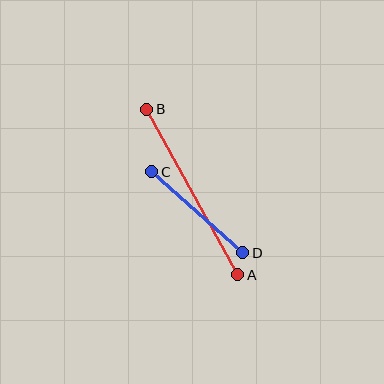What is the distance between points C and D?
The distance is approximately 122 pixels.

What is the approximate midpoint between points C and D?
The midpoint is at approximately (197, 212) pixels.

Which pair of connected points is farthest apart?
Points A and B are farthest apart.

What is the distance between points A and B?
The distance is approximately 189 pixels.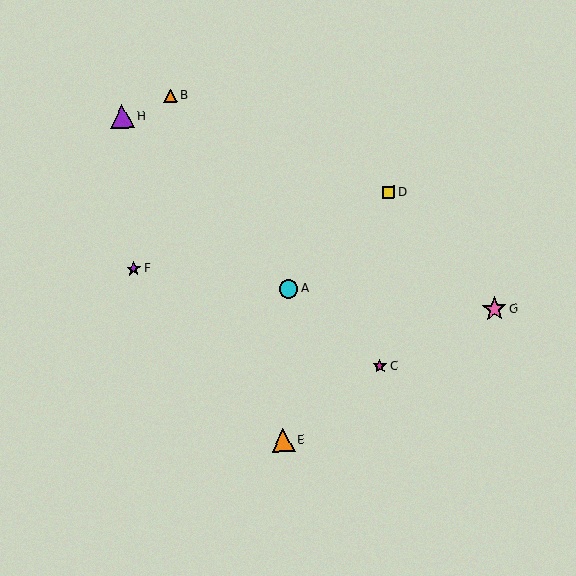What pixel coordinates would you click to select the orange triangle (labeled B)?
Click at (170, 96) to select the orange triangle B.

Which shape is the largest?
The pink star (labeled G) is the largest.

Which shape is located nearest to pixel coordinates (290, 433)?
The orange triangle (labeled E) at (283, 440) is nearest to that location.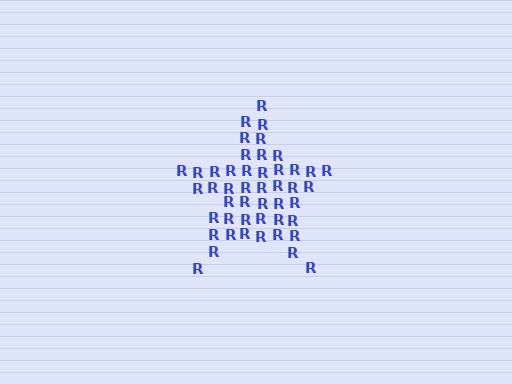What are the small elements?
The small elements are letter R's.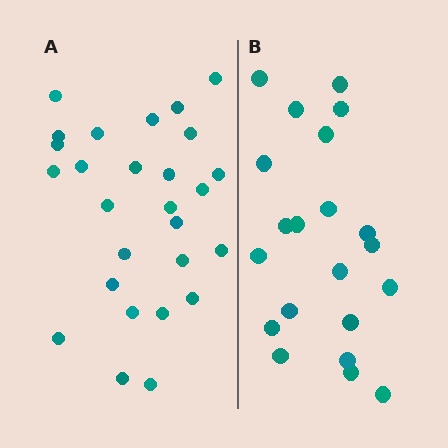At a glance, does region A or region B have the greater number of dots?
Region A (the left region) has more dots.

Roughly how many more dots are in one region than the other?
Region A has about 6 more dots than region B.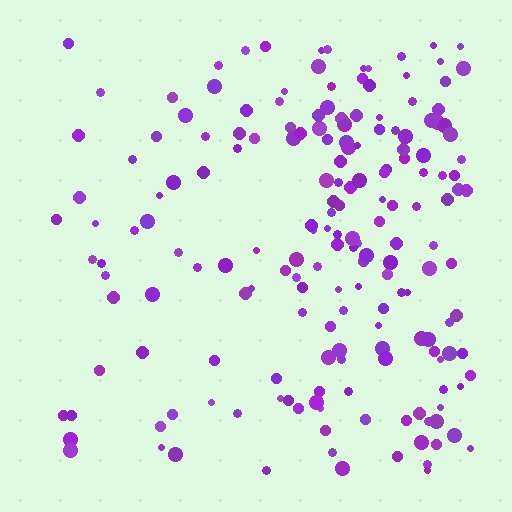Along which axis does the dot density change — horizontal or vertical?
Horizontal.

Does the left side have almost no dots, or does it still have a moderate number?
Still a moderate number, just noticeably fewer than the right.